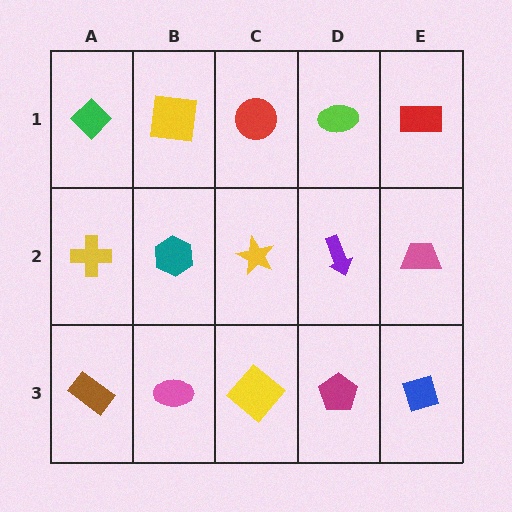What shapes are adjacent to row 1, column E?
A pink trapezoid (row 2, column E), a lime ellipse (row 1, column D).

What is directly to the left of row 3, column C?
A pink ellipse.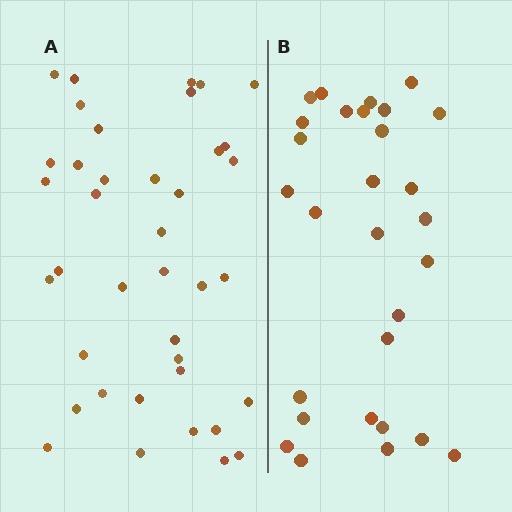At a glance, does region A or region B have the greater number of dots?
Region A (the left region) has more dots.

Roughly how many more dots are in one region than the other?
Region A has roughly 10 or so more dots than region B.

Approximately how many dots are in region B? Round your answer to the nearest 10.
About 30 dots. (The exact count is 29, which rounds to 30.)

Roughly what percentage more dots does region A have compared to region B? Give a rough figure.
About 35% more.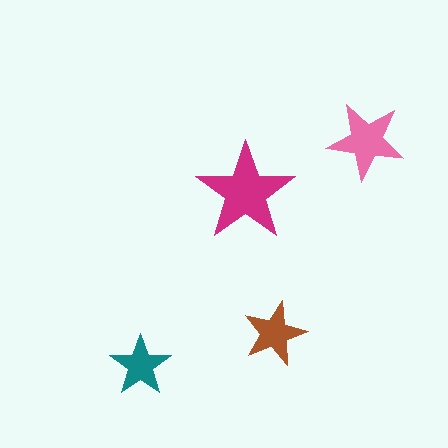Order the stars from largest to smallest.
the magenta one, the pink one, the brown one, the teal one.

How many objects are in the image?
There are 4 objects in the image.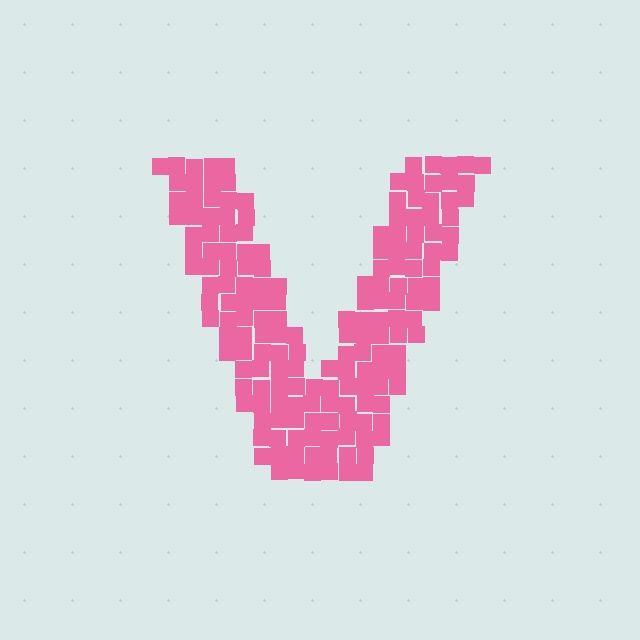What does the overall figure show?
The overall figure shows the letter V.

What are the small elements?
The small elements are squares.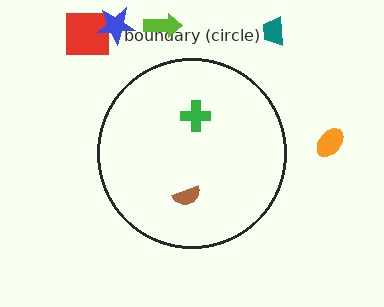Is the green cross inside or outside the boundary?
Inside.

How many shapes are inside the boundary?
2 inside, 5 outside.